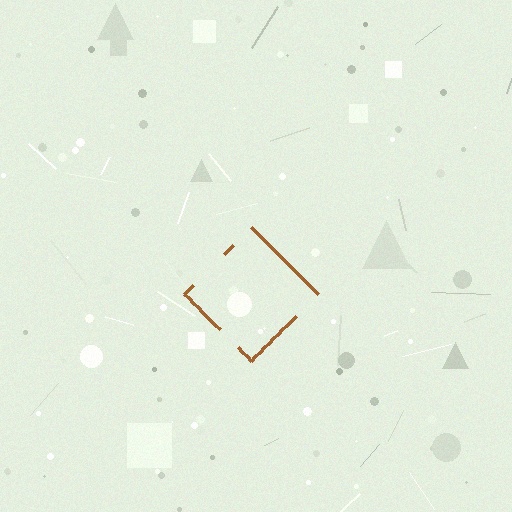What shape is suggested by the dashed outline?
The dashed outline suggests a diamond.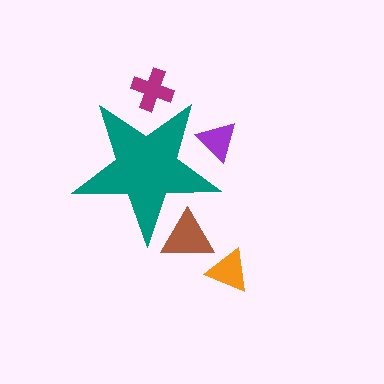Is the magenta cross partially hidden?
Yes, the magenta cross is partially hidden behind the teal star.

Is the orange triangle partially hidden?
No, the orange triangle is fully visible.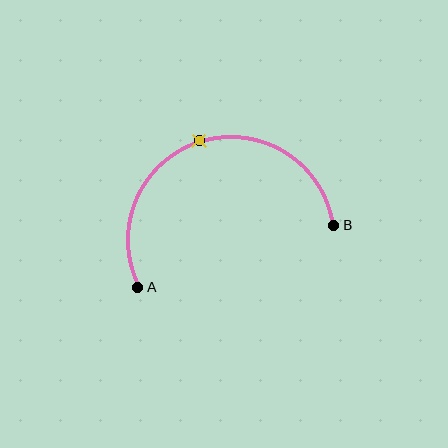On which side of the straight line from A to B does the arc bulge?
The arc bulges above the straight line connecting A and B.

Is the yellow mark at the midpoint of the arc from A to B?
Yes. The yellow mark lies on the arc at equal arc-length from both A and B — it is the arc midpoint.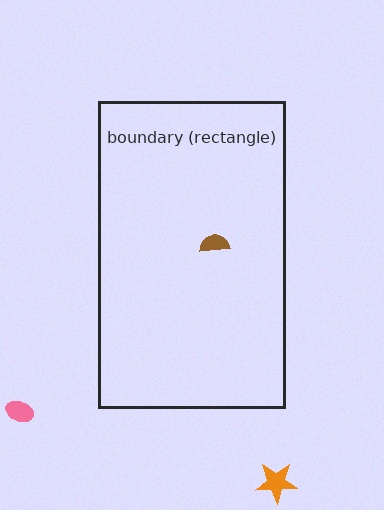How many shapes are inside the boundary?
1 inside, 2 outside.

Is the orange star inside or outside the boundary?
Outside.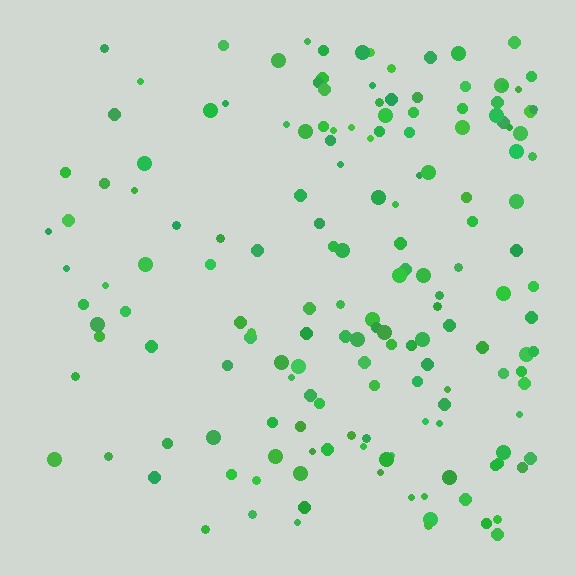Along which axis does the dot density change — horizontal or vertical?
Horizontal.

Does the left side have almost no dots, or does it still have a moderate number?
Still a moderate number, just noticeably fewer than the right.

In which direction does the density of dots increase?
From left to right, with the right side densest.